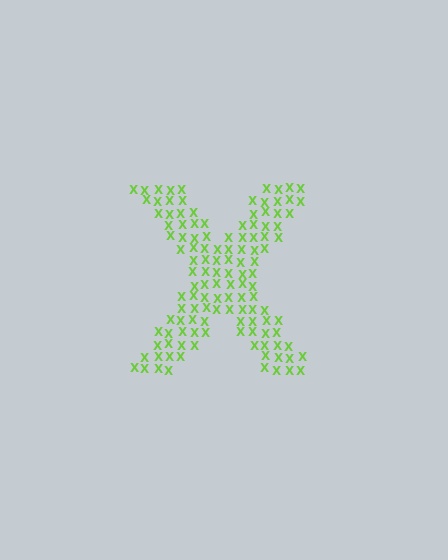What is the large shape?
The large shape is the letter X.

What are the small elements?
The small elements are letter X's.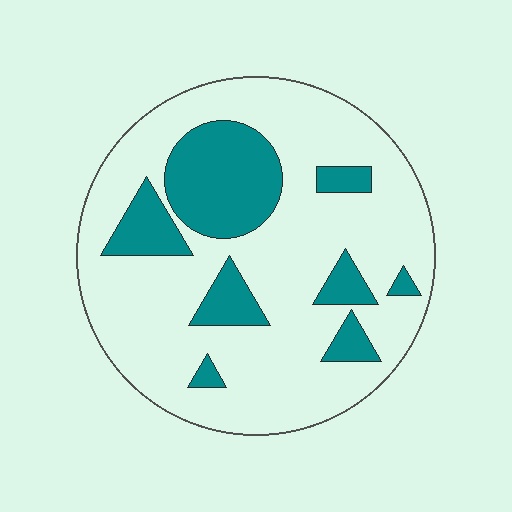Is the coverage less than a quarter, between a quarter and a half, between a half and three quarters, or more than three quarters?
Less than a quarter.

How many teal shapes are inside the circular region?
8.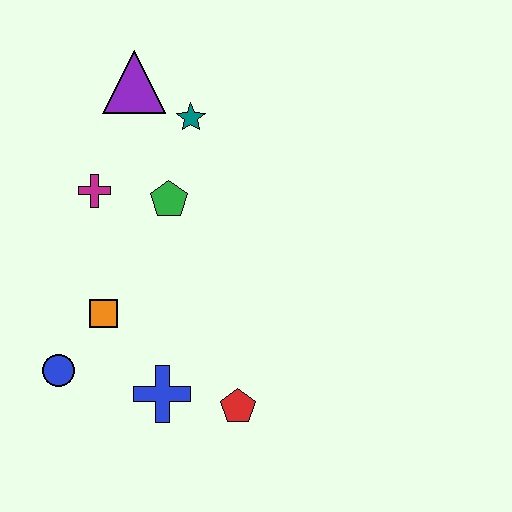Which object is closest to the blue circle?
The orange square is closest to the blue circle.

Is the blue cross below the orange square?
Yes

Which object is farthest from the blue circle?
The purple triangle is farthest from the blue circle.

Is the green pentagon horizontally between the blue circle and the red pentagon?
Yes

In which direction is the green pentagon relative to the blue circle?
The green pentagon is above the blue circle.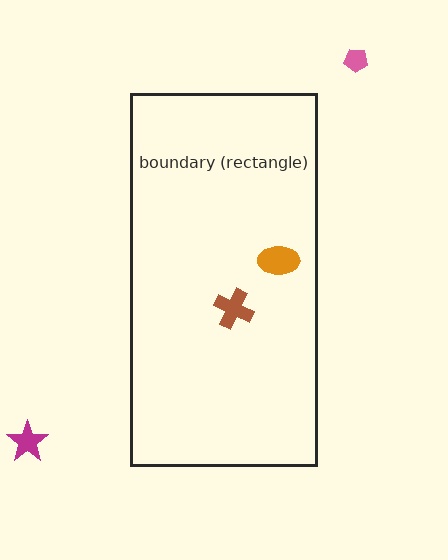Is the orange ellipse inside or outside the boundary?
Inside.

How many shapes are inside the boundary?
2 inside, 2 outside.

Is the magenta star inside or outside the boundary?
Outside.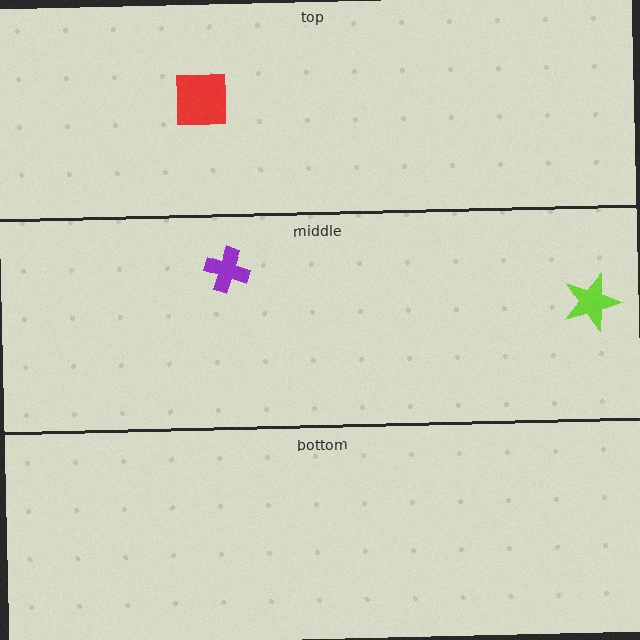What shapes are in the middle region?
The lime star, the purple cross.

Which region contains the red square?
The top region.